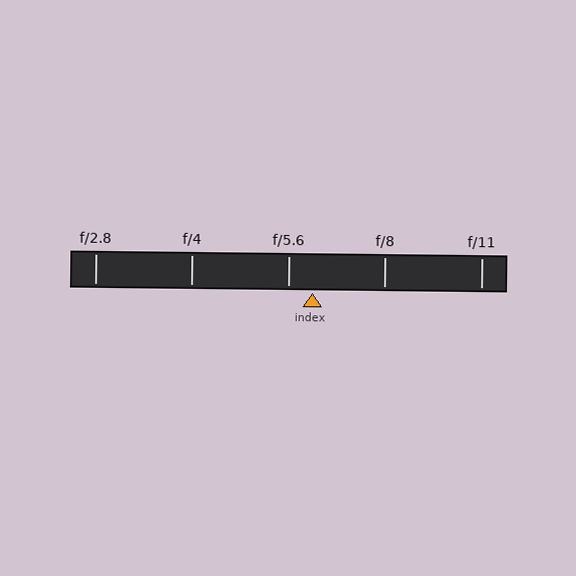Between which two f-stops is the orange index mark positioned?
The index mark is between f/5.6 and f/8.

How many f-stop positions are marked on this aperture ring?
There are 5 f-stop positions marked.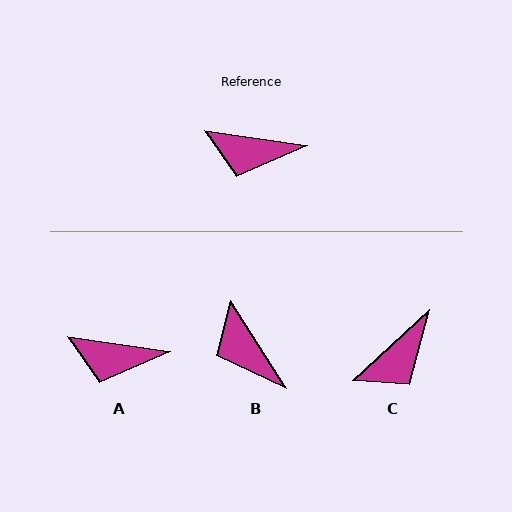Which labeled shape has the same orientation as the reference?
A.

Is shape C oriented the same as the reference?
No, it is off by about 51 degrees.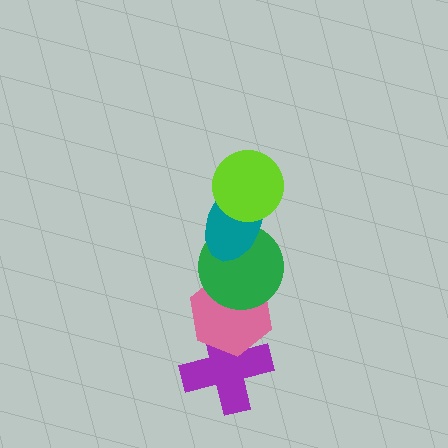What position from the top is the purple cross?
The purple cross is 5th from the top.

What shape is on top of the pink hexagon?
The green circle is on top of the pink hexagon.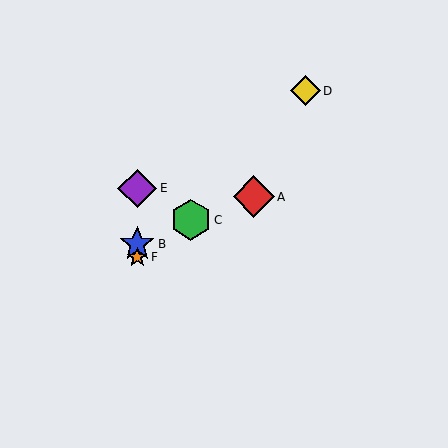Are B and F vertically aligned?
Yes, both are at x≈137.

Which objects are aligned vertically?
Objects B, E, F are aligned vertically.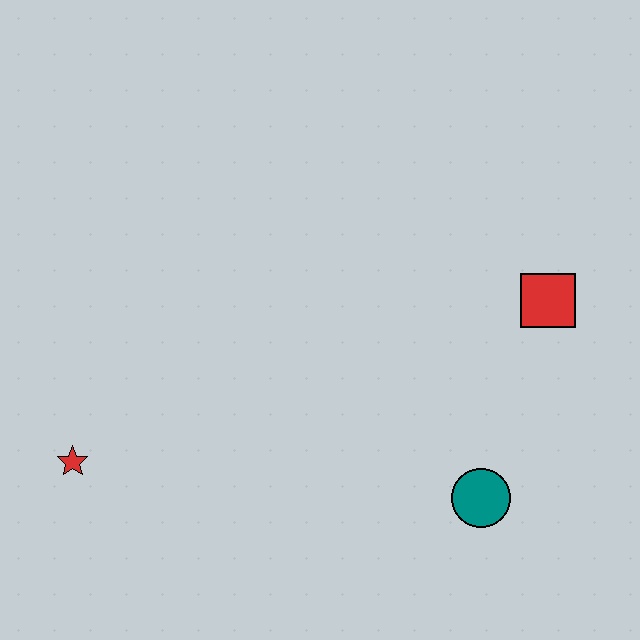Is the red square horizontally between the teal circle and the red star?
No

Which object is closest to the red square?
The teal circle is closest to the red square.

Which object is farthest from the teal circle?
The red star is farthest from the teal circle.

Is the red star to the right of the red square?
No